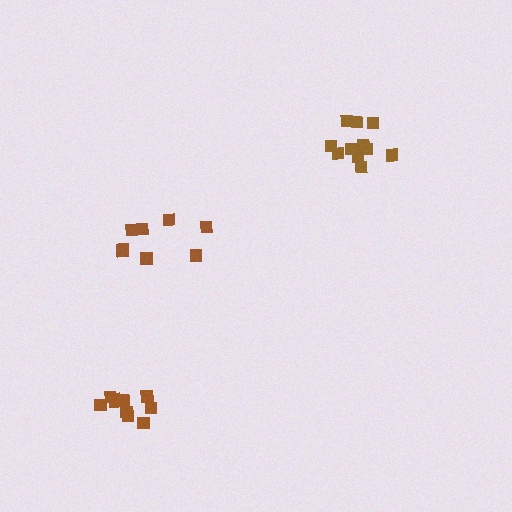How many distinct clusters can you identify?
There are 3 distinct clusters.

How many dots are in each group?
Group 1: 12 dots, Group 2: 8 dots, Group 3: 10 dots (30 total).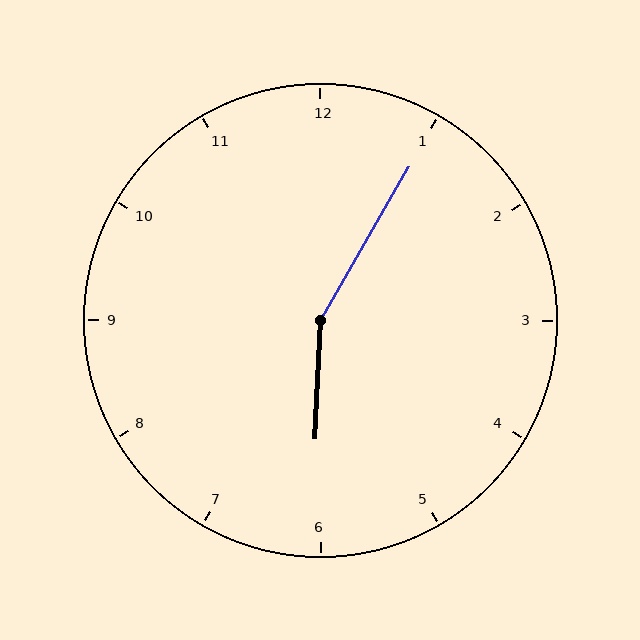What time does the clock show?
6:05.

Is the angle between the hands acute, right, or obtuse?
It is obtuse.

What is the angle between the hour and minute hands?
Approximately 152 degrees.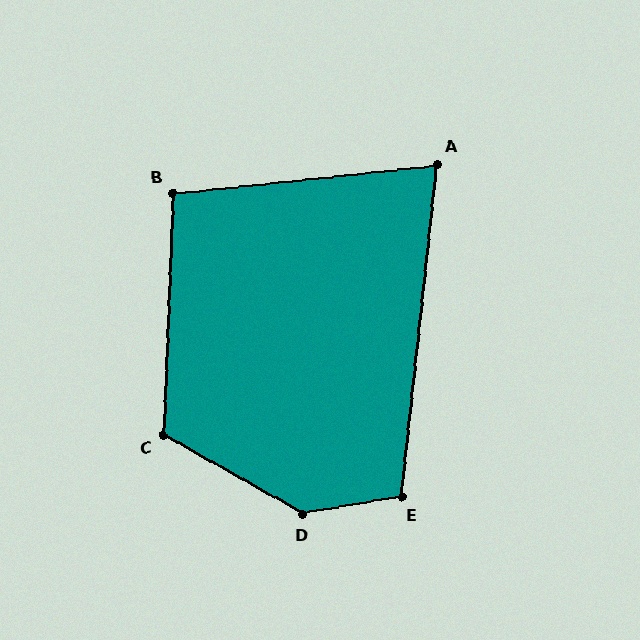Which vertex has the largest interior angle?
D, at approximately 141 degrees.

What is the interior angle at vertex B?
Approximately 98 degrees (obtuse).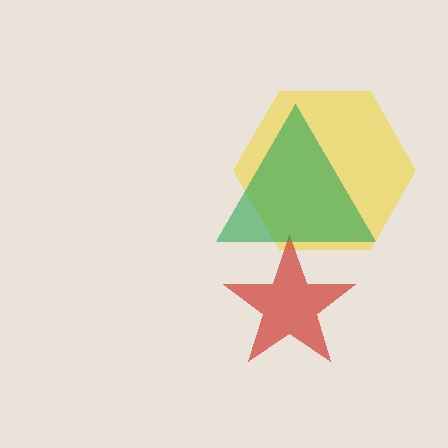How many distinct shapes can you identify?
There are 3 distinct shapes: a yellow hexagon, a red star, a green triangle.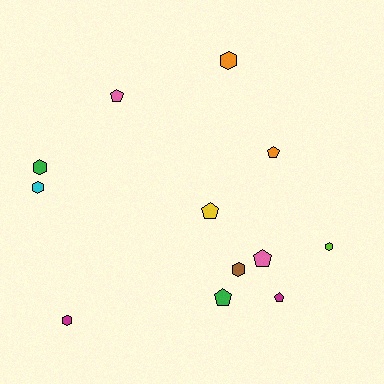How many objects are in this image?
There are 12 objects.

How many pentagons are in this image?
There are 6 pentagons.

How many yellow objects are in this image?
There is 1 yellow object.